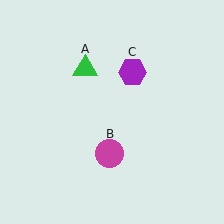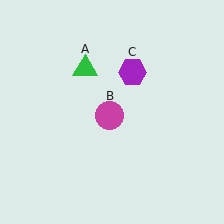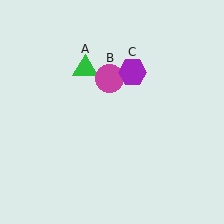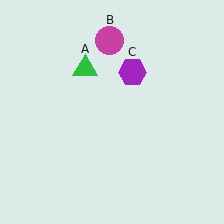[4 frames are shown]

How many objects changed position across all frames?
1 object changed position: magenta circle (object B).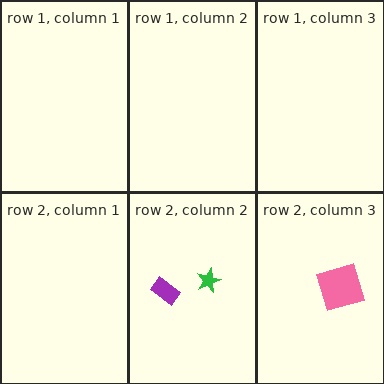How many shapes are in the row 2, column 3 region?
1.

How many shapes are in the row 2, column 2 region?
2.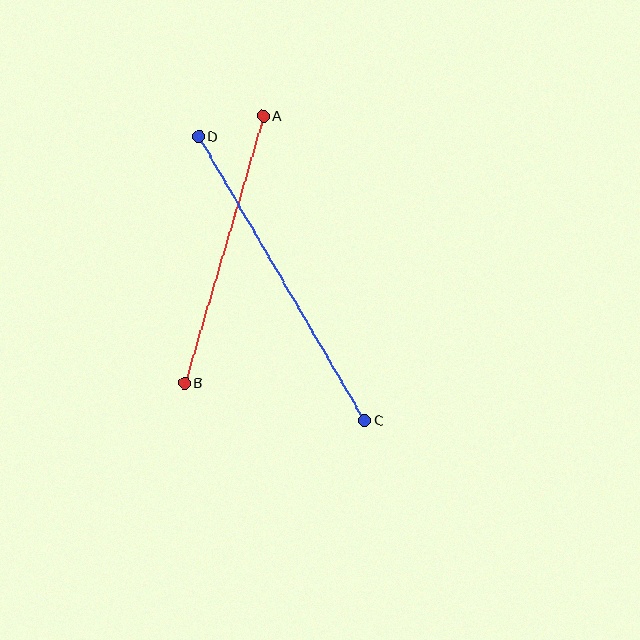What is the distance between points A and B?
The distance is approximately 278 pixels.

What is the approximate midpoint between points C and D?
The midpoint is at approximately (281, 278) pixels.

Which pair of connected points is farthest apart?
Points C and D are farthest apart.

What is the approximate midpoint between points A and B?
The midpoint is at approximately (224, 249) pixels.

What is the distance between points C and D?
The distance is approximately 329 pixels.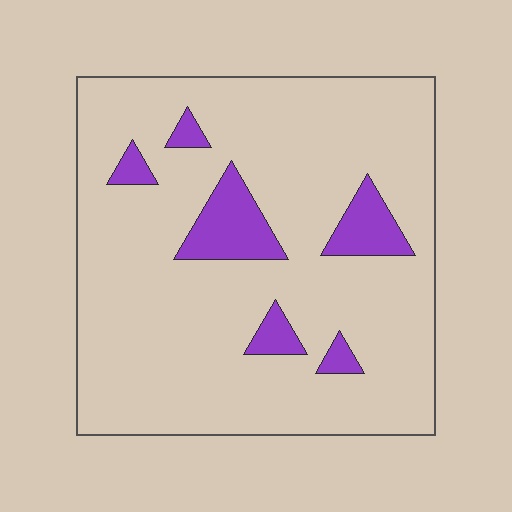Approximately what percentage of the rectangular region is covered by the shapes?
Approximately 10%.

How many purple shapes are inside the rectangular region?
6.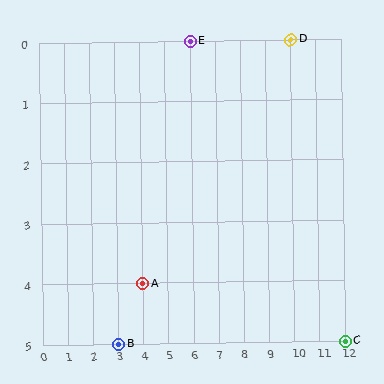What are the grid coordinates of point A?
Point A is at grid coordinates (4, 4).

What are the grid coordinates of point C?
Point C is at grid coordinates (12, 5).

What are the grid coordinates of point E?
Point E is at grid coordinates (6, 0).